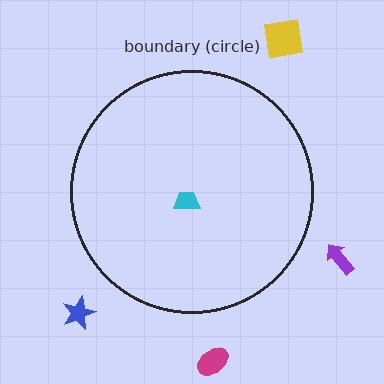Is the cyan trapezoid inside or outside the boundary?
Inside.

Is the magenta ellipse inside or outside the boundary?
Outside.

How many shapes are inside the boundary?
1 inside, 4 outside.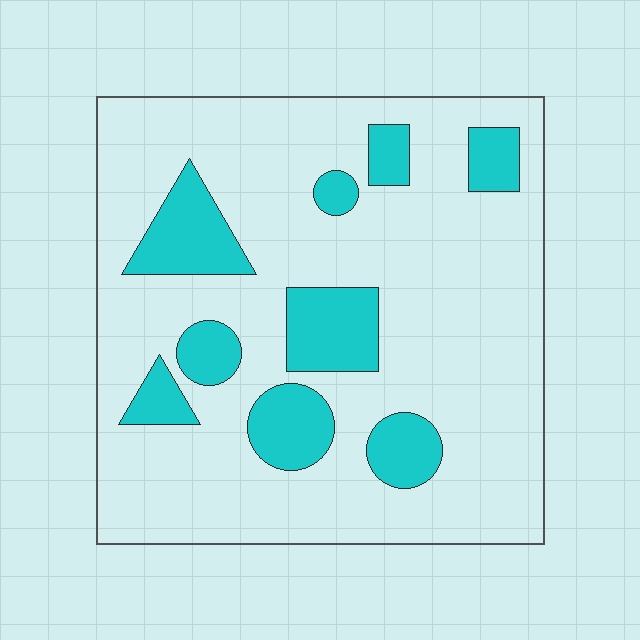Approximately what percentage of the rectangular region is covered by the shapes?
Approximately 20%.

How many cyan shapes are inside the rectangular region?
9.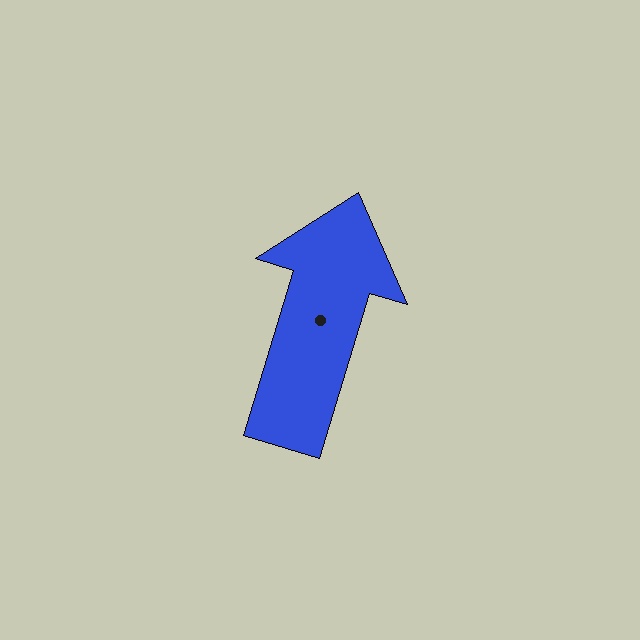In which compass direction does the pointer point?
North.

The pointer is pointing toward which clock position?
Roughly 1 o'clock.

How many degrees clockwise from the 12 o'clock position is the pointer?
Approximately 17 degrees.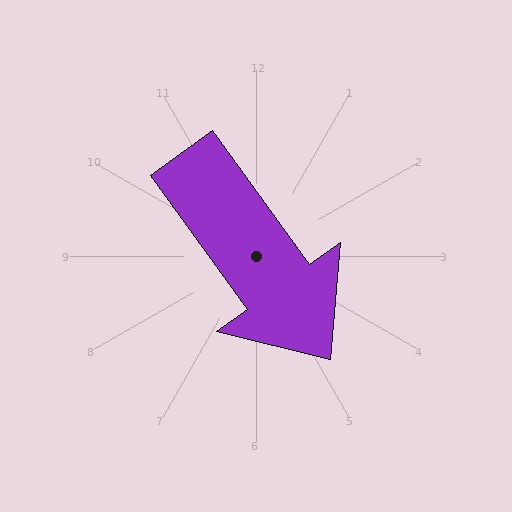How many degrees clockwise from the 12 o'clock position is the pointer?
Approximately 144 degrees.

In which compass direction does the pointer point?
Southeast.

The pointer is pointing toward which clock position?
Roughly 5 o'clock.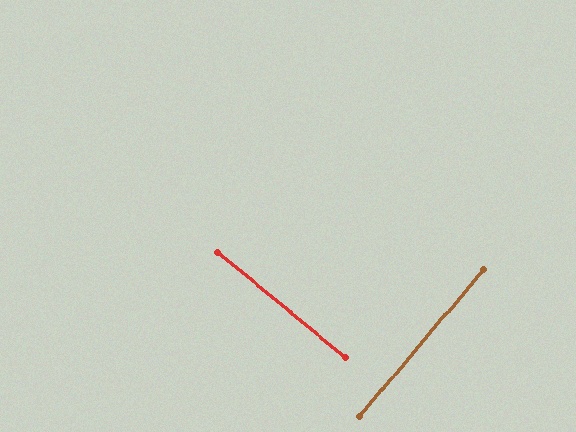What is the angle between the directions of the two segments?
Approximately 89 degrees.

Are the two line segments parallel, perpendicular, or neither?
Perpendicular — they meet at approximately 89°.